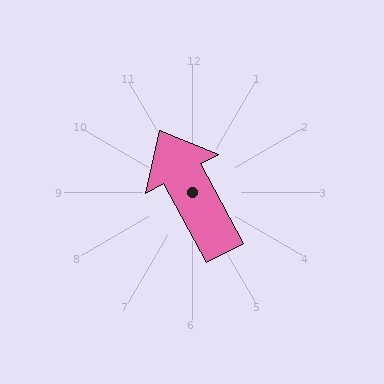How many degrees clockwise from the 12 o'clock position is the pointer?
Approximately 332 degrees.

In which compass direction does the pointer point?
Northwest.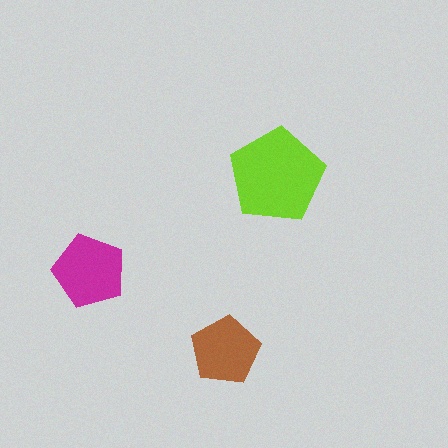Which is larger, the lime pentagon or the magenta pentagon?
The lime one.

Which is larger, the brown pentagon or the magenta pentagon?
The magenta one.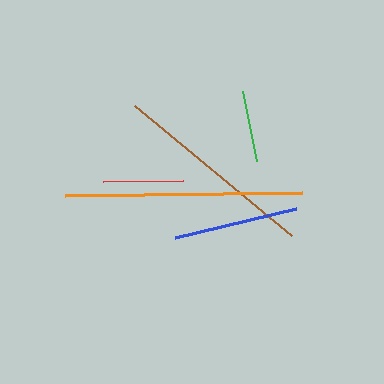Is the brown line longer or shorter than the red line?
The brown line is longer than the red line.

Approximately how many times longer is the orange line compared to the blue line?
The orange line is approximately 1.9 times the length of the blue line.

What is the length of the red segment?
The red segment is approximately 80 pixels long.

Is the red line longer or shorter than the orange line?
The orange line is longer than the red line.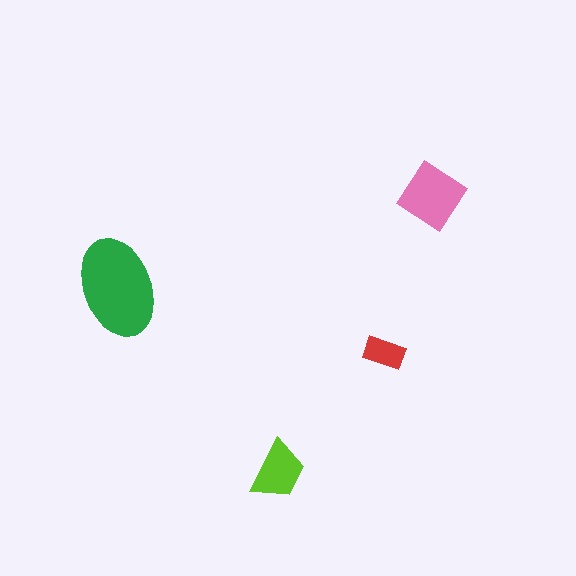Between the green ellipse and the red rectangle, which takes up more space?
The green ellipse.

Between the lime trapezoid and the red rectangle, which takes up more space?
The lime trapezoid.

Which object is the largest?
The green ellipse.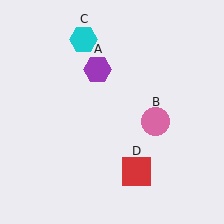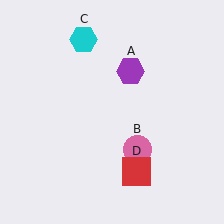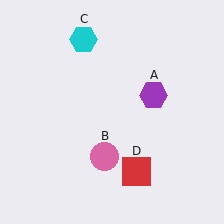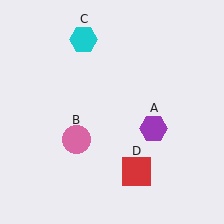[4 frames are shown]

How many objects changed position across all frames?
2 objects changed position: purple hexagon (object A), pink circle (object B).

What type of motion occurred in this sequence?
The purple hexagon (object A), pink circle (object B) rotated clockwise around the center of the scene.